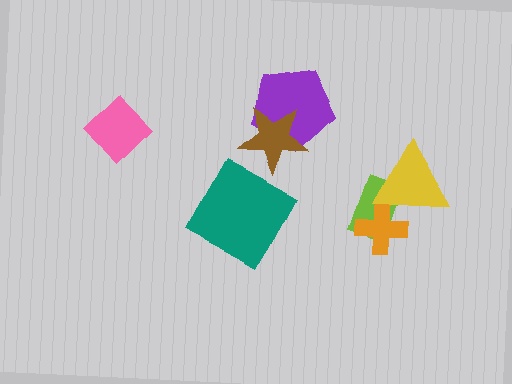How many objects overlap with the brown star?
1 object overlaps with the brown star.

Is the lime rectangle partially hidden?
Yes, it is partially covered by another shape.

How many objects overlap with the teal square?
0 objects overlap with the teal square.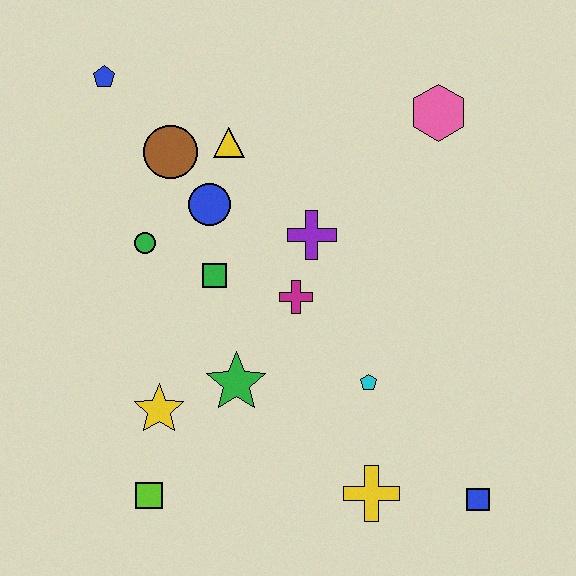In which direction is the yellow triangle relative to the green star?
The yellow triangle is above the green star.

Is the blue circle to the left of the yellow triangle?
Yes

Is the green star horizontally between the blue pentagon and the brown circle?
No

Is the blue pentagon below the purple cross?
No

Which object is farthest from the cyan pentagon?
The blue pentagon is farthest from the cyan pentagon.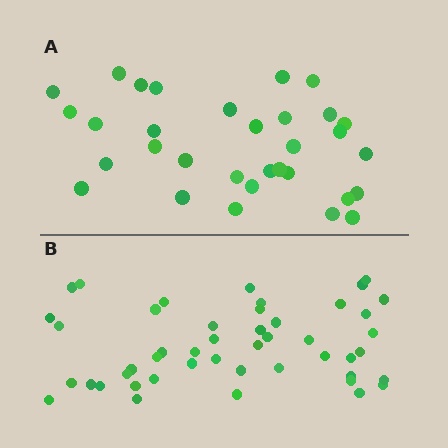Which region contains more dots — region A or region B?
Region B (the bottom region) has more dots.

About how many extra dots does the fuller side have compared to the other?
Region B has approximately 15 more dots than region A.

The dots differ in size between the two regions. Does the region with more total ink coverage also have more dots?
No. Region A has more total ink coverage because its dots are larger, but region B actually contains more individual dots. Total area can be misleading — the number of items is what matters here.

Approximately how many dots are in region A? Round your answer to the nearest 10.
About 30 dots. (The exact count is 32, which rounds to 30.)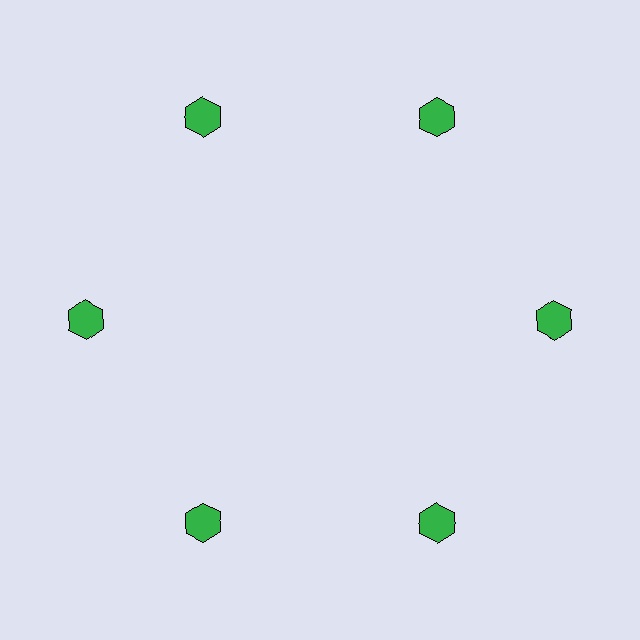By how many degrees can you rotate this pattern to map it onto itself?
The pattern maps onto itself every 60 degrees of rotation.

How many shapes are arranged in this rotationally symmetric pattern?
There are 6 shapes, arranged in 6 groups of 1.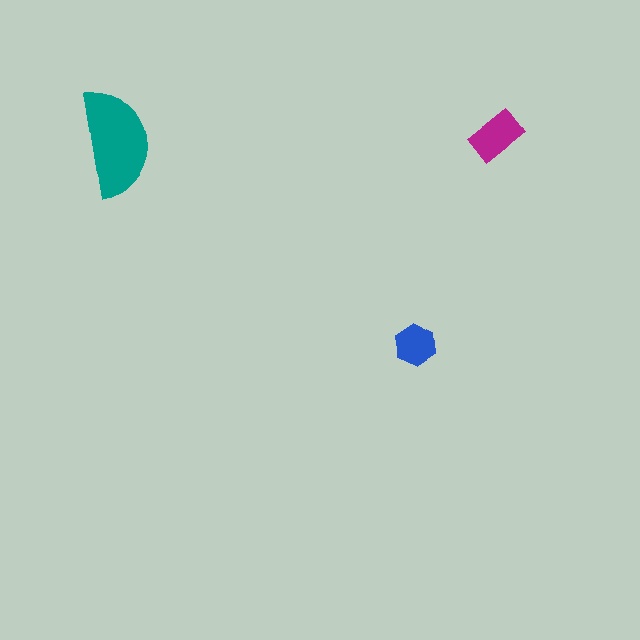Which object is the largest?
The teal semicircle.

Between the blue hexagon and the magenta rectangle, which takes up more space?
The magenta rectangle.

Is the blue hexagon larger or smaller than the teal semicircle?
Smaller.